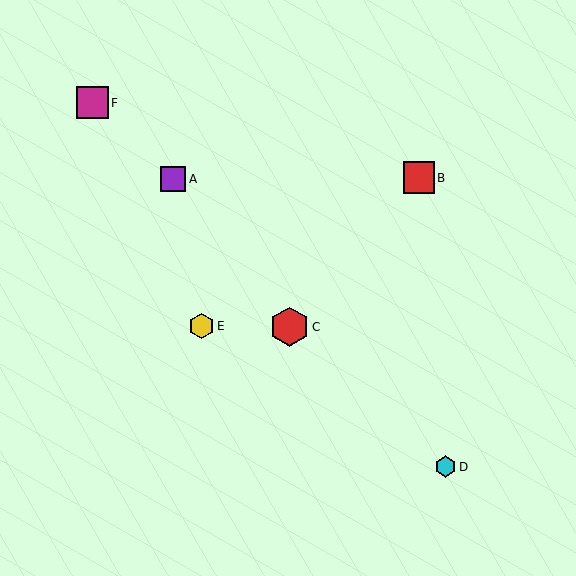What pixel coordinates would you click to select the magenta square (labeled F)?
Click at (92, 103) to select the magenta square F.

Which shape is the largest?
The red hexagon (labeled C) is the largest.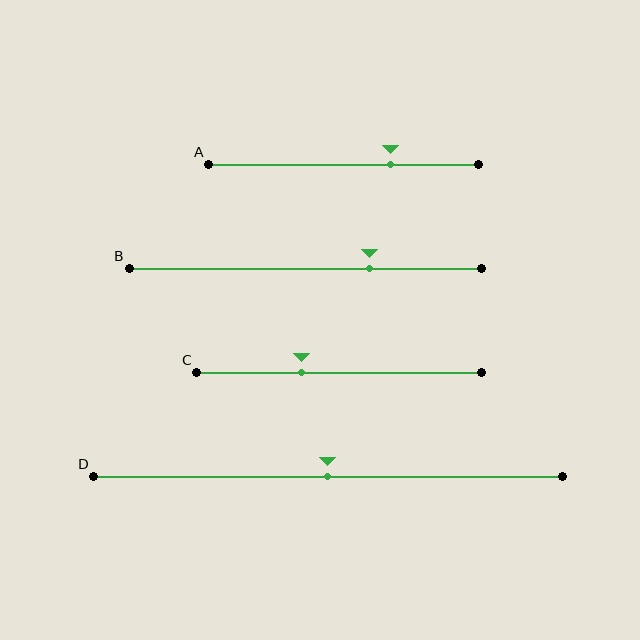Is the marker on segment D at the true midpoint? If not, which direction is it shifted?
Yes, the marker on segment D is at the true midpoint.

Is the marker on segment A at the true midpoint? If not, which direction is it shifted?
No, the marker on segment A is shifted to the right by about 18% of the segment length.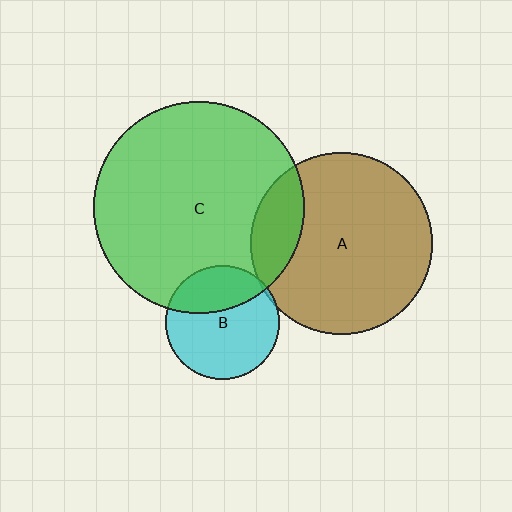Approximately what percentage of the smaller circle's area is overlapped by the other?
Approximately 5%.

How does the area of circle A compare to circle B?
Approximately 2.5 times.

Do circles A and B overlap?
Yes.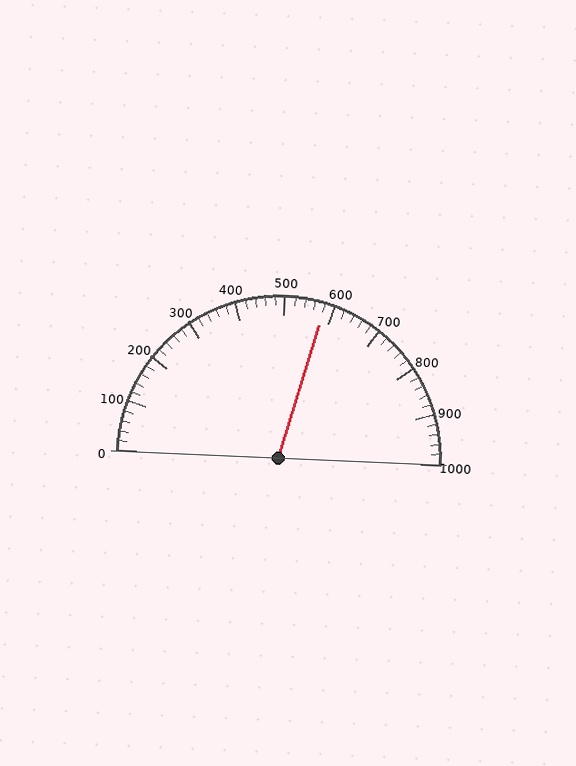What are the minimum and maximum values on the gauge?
The gauge ranges from 0 to 1000.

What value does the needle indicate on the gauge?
The needle indicates approximately 580.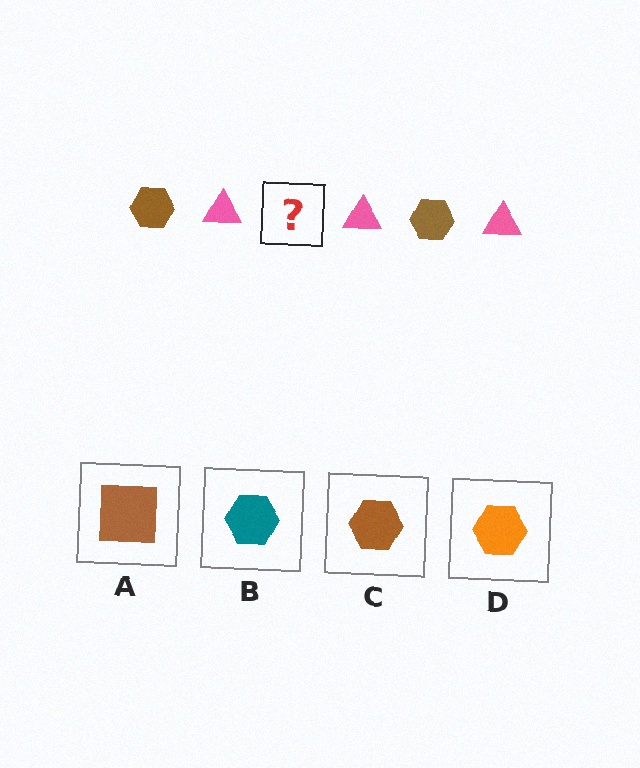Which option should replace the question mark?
Option C.